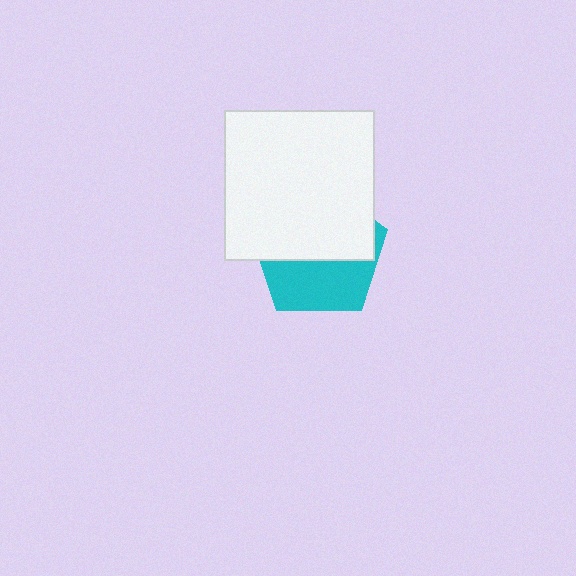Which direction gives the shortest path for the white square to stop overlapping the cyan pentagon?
Moving up gives the shortest separation.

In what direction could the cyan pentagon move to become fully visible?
The cyan pentagon could move down. That would shift it out from behind the white square entirely.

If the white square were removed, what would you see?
You would see the complete cyan pentagon.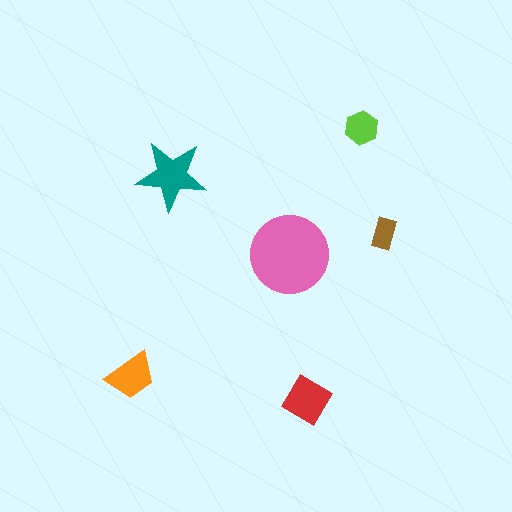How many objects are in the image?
There are 6 objects in the image.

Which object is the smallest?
The brown rectangle.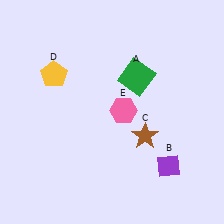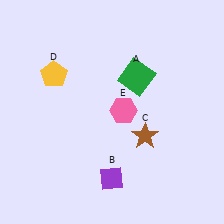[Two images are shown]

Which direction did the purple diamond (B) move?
The purple diamond (B) moved left.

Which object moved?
The purple diamond (B) moved left.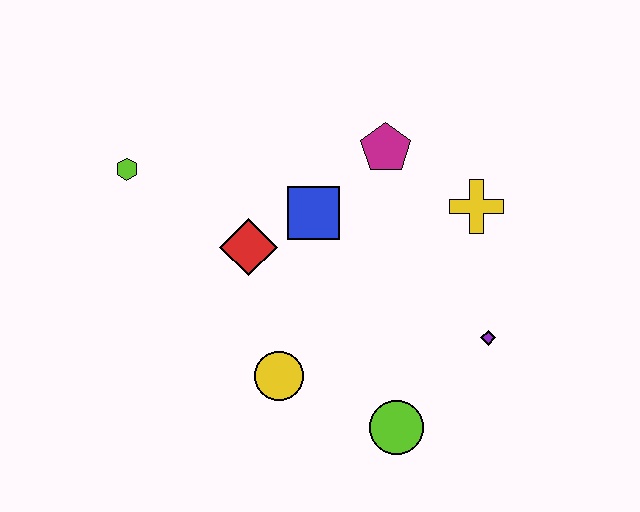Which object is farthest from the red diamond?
The purple diamond is farthest from the red diamond.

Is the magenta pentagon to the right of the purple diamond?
No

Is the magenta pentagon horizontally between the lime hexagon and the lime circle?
Yes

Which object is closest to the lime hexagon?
The red diamond is closest to the lime hexagon.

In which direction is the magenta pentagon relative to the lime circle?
The magenta pentagon is above the lime circle.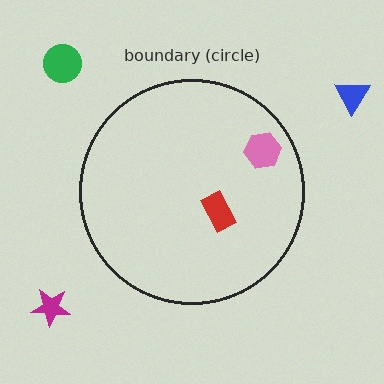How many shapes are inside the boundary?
2 inside, 3 outside.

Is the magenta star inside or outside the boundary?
Outside.